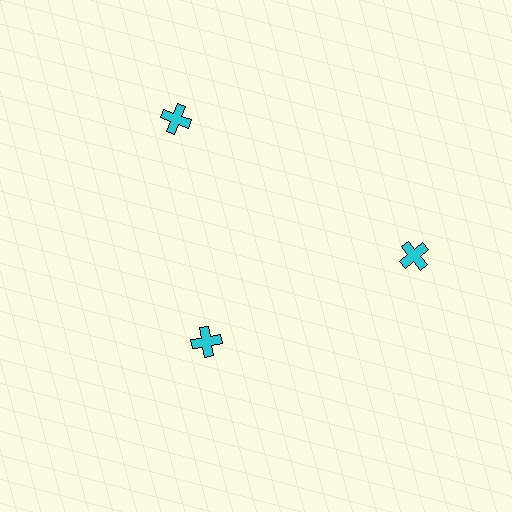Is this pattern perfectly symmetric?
No. The 3 cyan crosses are arranged in a ring, but one element near the 7 o'clock position is pulled inward toward the center, breaking the 3-fold rotational symmetry.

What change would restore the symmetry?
The symmetry would be restored by moving it outward, back onto the ring so that all 3 crosses sit at equal angles and equal distance from the center.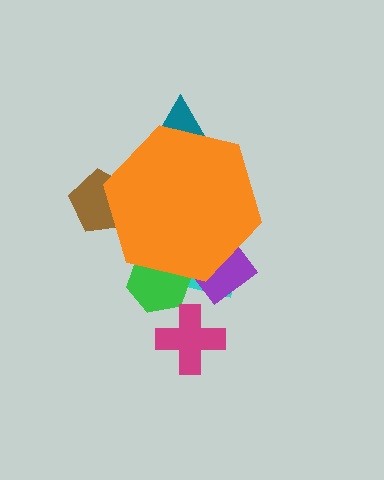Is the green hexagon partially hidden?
Yes, the green hexagon is partially hidden behind the orange hexagon.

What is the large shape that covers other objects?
An orange hexagon.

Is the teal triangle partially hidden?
Yes, the teal triangle is partially hidden behind the orange hexagon.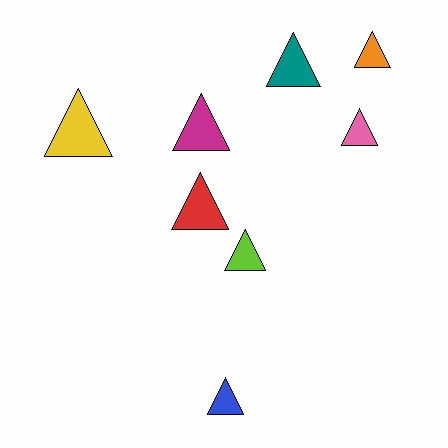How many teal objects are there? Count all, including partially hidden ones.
There is 1 teal object.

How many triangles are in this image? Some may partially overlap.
There are 8 triangles.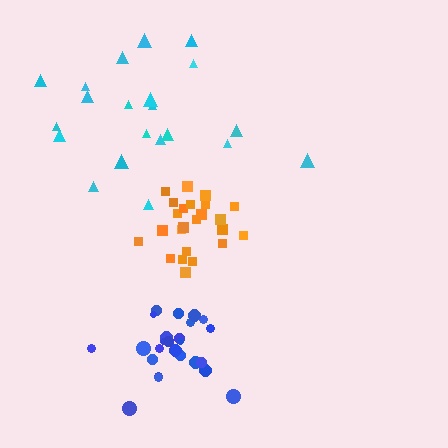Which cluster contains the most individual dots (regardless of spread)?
Blue (25).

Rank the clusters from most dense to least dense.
orange, blue, cyan.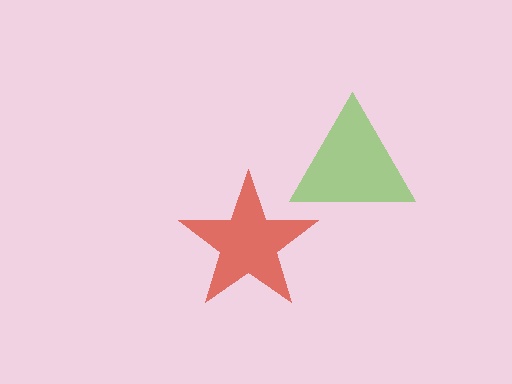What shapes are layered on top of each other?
The layered shapes are: a lime triangle, a red star.